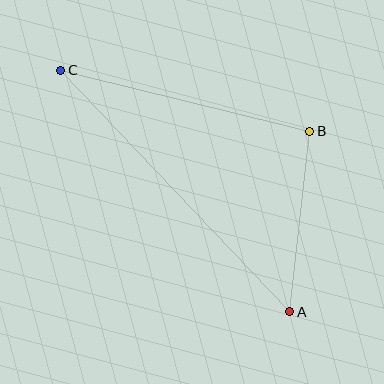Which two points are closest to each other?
Points A and B are closest to each other.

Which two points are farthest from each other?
Points A and C are farthest from each other.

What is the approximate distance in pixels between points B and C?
The distance between B and C is approximately 256 pixels.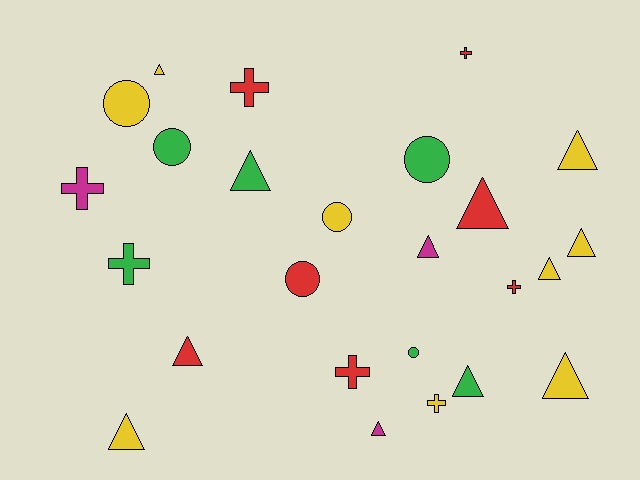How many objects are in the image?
There are 25 objects.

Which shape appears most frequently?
Triangle, with 12 objects.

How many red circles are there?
There is 1 red circle.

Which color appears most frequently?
Yellow, with 9 objects.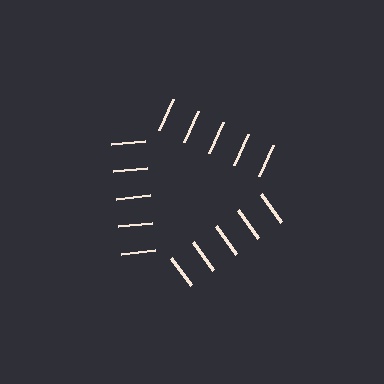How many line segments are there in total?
15 — 5 along each of the 3 edges.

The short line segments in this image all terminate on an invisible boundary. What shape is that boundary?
An illusory triangle — the line segments terminate on its edges but no continuous stroke is drawn.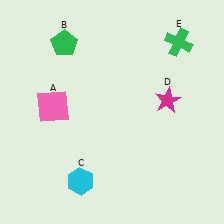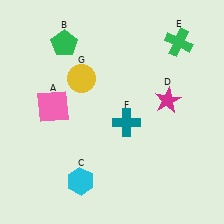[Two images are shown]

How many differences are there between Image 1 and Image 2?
There are 2 differences between the two images.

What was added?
A teal cross (F), a yellow circle (G) were added in Image 2.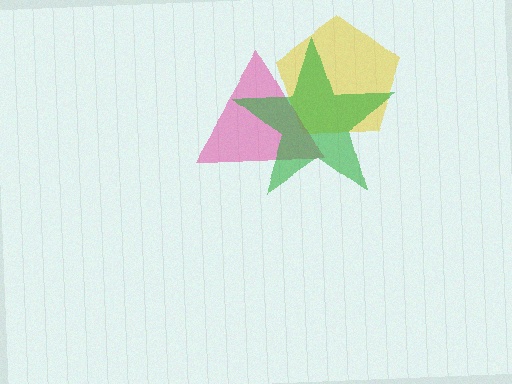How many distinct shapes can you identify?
There are 3 distinct shapes: a yellow pentagon, a pink triangle, a green star.